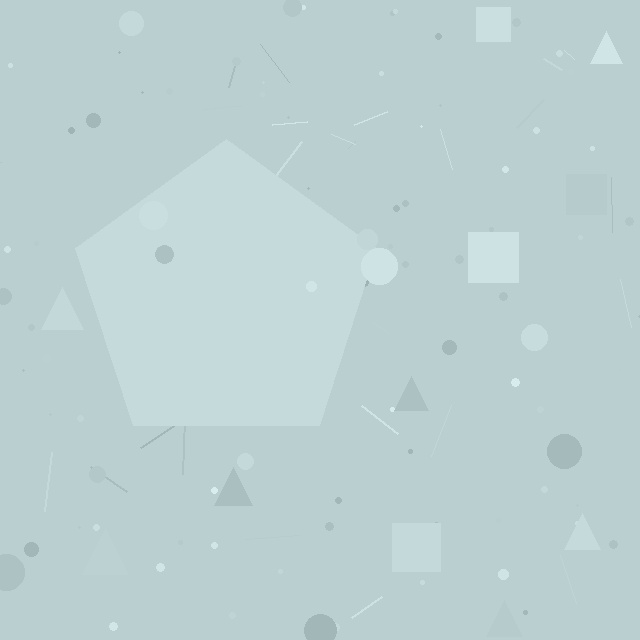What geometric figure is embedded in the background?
A pentagon is embedded in the background.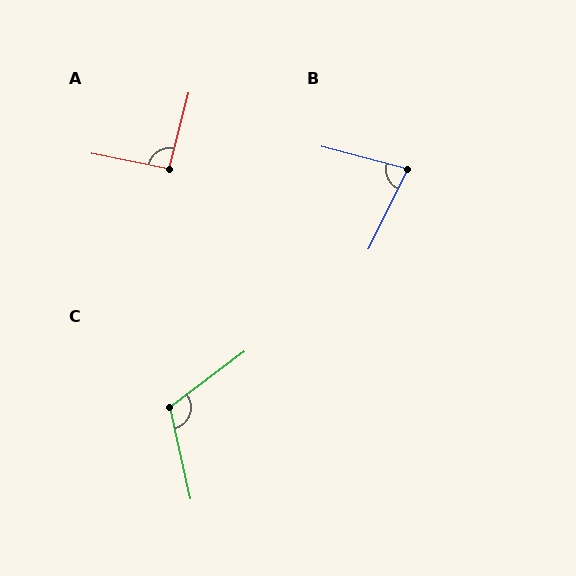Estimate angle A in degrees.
Approximately 93 degrees.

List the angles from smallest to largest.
B (78°), A (93°), C (114°).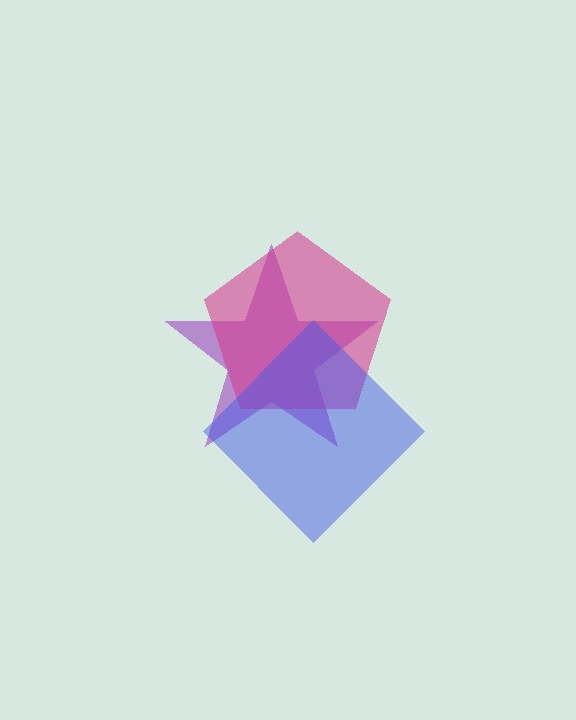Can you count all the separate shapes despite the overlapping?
Yes, there are 3 separate shapes.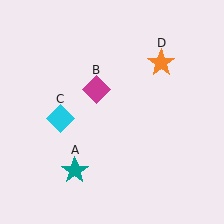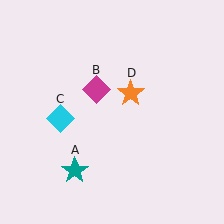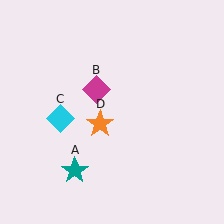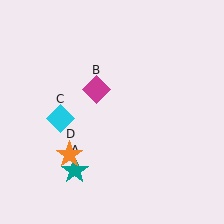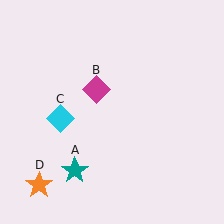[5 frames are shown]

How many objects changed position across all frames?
1 object changed position: orange star (object D).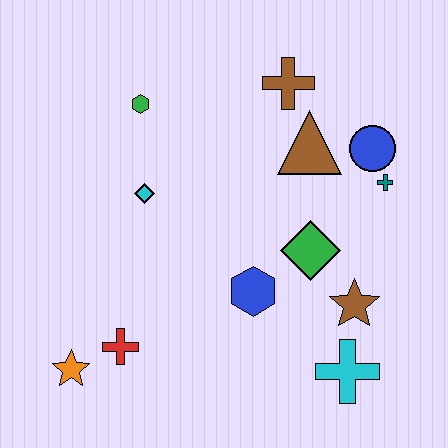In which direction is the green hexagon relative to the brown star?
The green hexagon is to the left of the brown star.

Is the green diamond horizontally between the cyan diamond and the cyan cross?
Yes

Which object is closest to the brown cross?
The brown triangle is closest to the brown cross.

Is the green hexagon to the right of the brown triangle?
No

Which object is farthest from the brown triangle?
The orange star is farthest from the brown triangle.